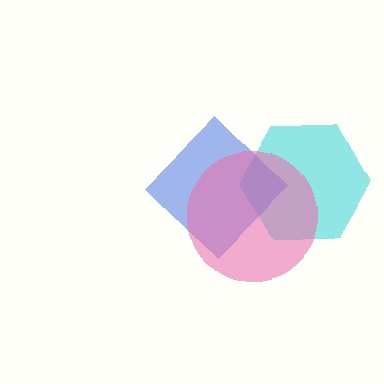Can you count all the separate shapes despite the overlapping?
Yes, there are 3 separate shapes.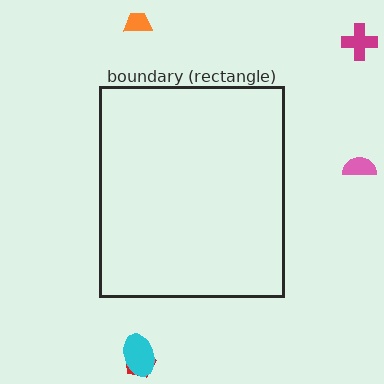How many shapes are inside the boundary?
0 inside, 5 outside.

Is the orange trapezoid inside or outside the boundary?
Outside.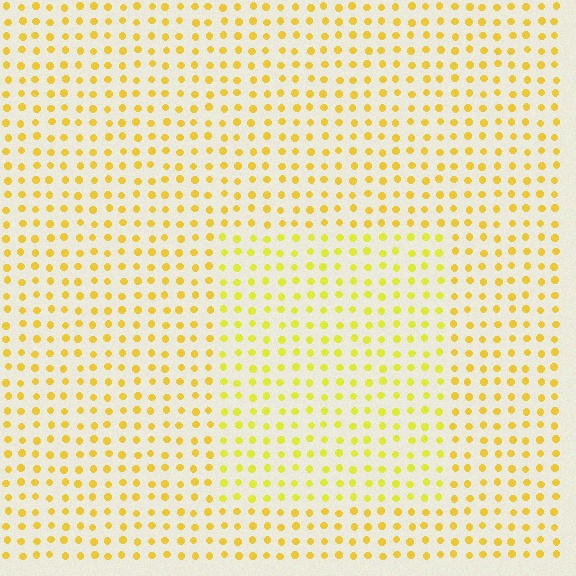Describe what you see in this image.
The image is filled with small yellow elements in a uniform arrangement. A rectangle-shaped region is visible where the elements are tinted to a slightly different hue, forming a subtle color boundary.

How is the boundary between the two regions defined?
The boundary is defined purely by a slight shift in hue (about 16 degrees). Spacing, size, and orientation are identical on both sides.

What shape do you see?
I see a rectangle.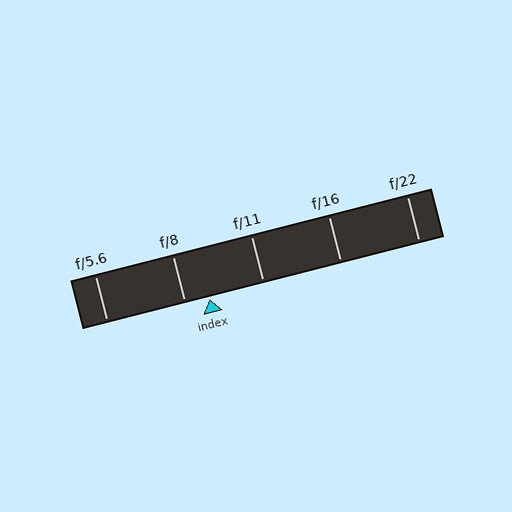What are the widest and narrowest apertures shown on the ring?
The widest aperture shown is f/5.6 and the narrowest is f/22.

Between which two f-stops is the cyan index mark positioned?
The index mark is between f/8 and f/11.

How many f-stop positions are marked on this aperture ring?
There are 5 f-stop positions marked.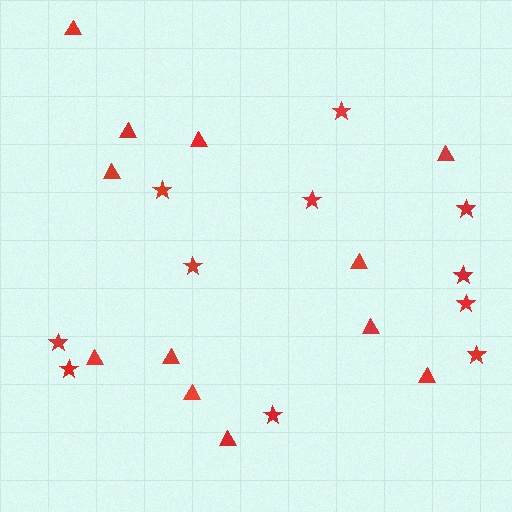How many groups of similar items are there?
There are 2 groups: one group of stars (11) and one group of triangles (12).